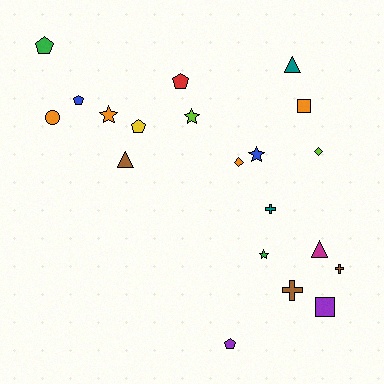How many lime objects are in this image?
There are 2 lime objects.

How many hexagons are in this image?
There are no hexagons.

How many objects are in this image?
There are 20 objects.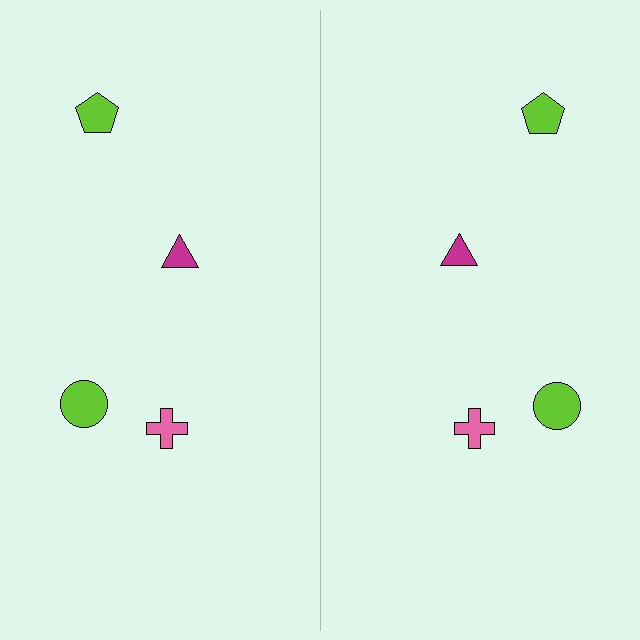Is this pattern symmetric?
Yes, this pattern has bilateral (reflection) symmetry.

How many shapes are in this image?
There are 8 shapes in this image.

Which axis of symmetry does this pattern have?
The pattern has a vertical axis of symmetry running through the center of the image.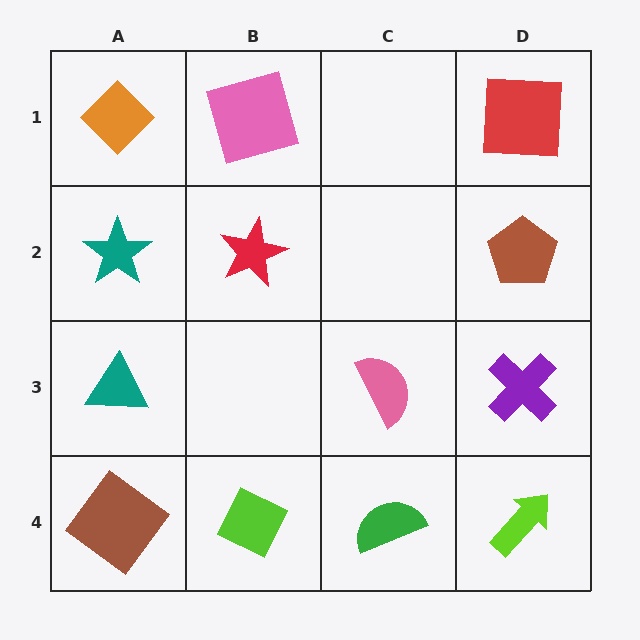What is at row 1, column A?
An orange diamond.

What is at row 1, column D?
A red square.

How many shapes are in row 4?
4 shapes.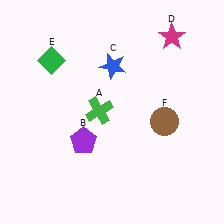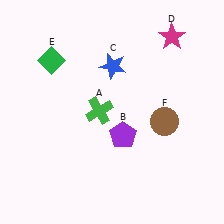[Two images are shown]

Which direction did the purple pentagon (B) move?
The purple pentagon (B) moved right.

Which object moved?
The purple pentagon (B) moved right.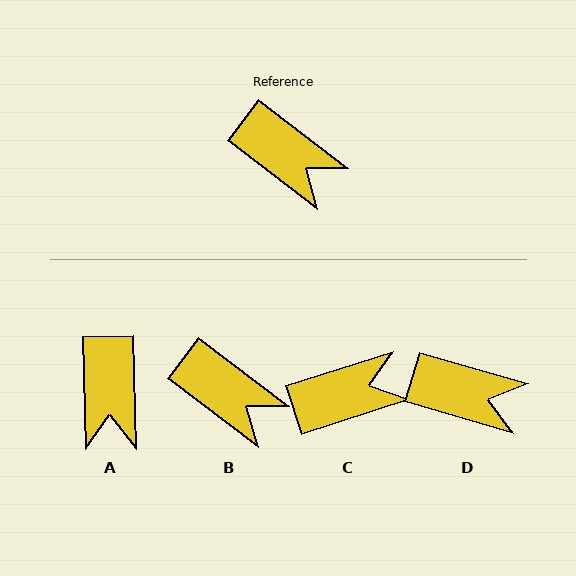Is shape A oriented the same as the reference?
No, it is off by about 52 degrees.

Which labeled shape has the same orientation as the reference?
B.